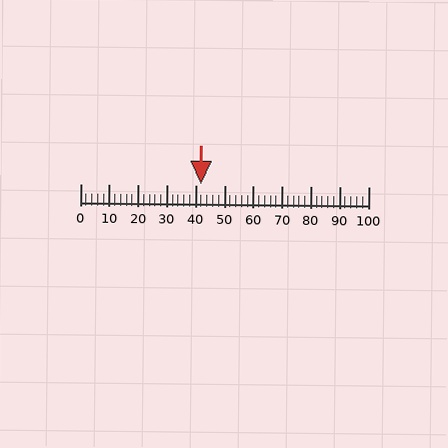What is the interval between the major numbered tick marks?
The major tick marks are spaced 10 units apart.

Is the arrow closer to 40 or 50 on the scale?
The arrow is closer to 40.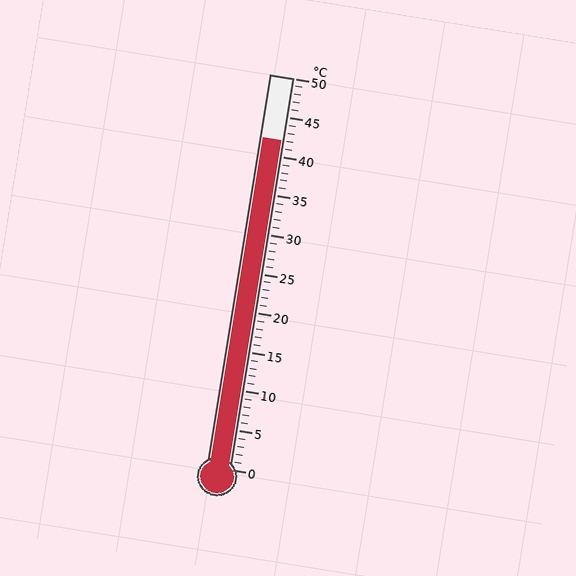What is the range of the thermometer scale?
The thermometer scale ranges from 0°C to 50°C.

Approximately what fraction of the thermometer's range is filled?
The thermometer is filled to approximately 85% of its range.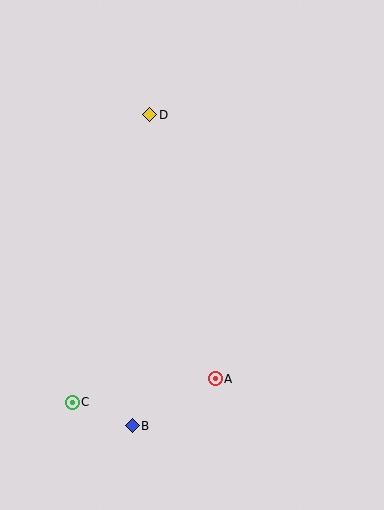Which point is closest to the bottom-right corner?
Point A is closest to the bottom-right corner.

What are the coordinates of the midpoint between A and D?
The midpoint between A and D is at (182, 247).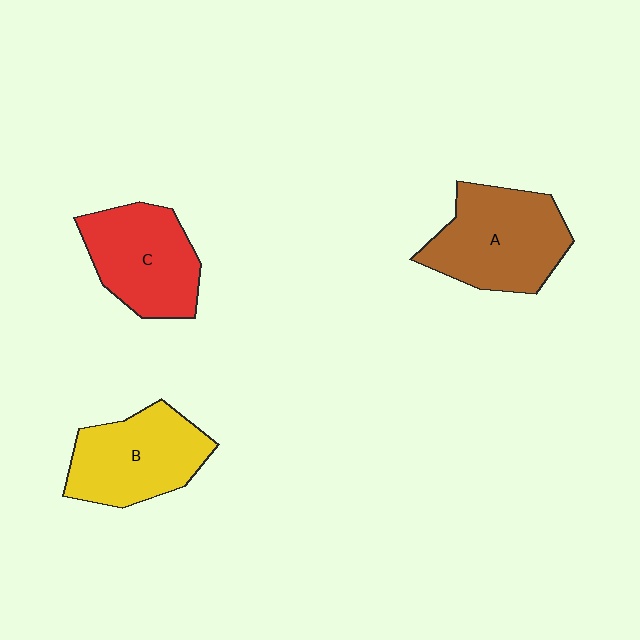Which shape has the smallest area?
Shape C (red).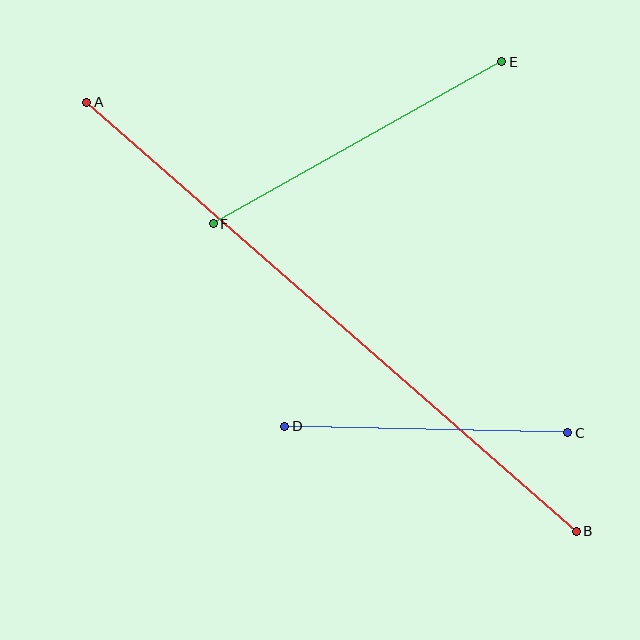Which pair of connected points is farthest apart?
Points A and B are farthest apart.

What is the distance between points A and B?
The distance is approximately 651 pixels.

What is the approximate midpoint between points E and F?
The midpoint is at approximately (357, 143) pixels.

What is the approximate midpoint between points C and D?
The midpoint is at approximately (426, 429) pixels.